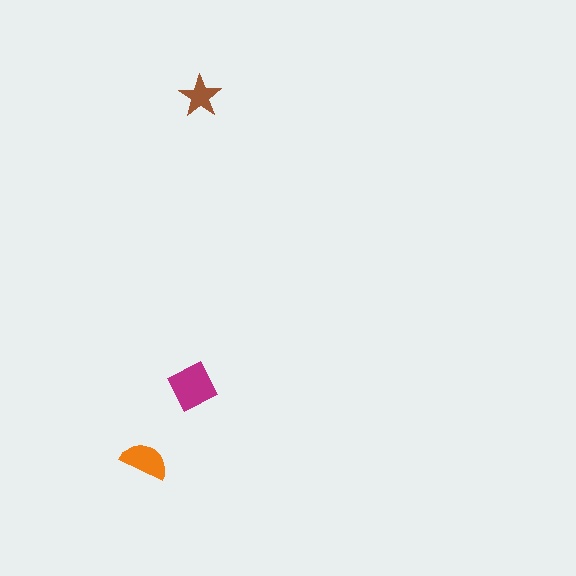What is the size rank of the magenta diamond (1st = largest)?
1st.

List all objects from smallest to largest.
The brown star, the orange semicircle, the magenta diamond.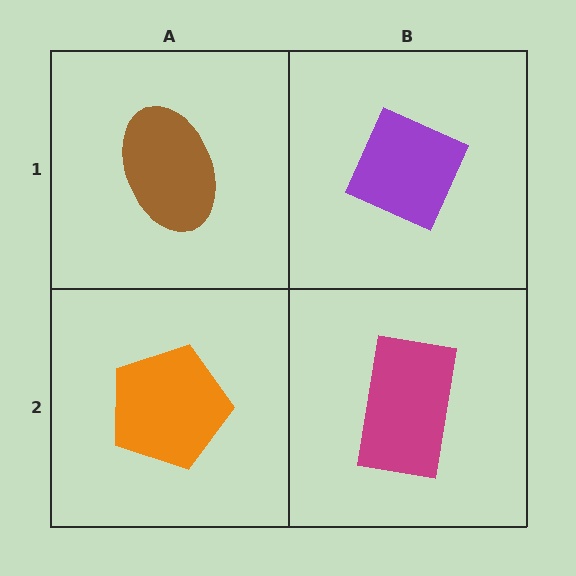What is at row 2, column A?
An orange pentagon.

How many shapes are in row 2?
2 shapes.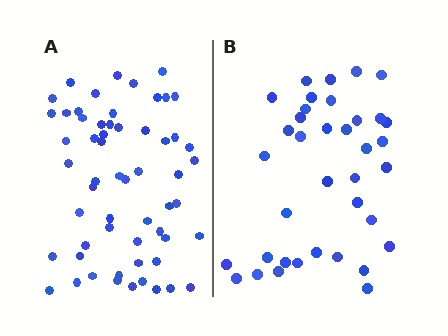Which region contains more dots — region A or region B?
Region A (the left region) has more dots.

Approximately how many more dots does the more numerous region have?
Region A has approximately 20 more dots than region B.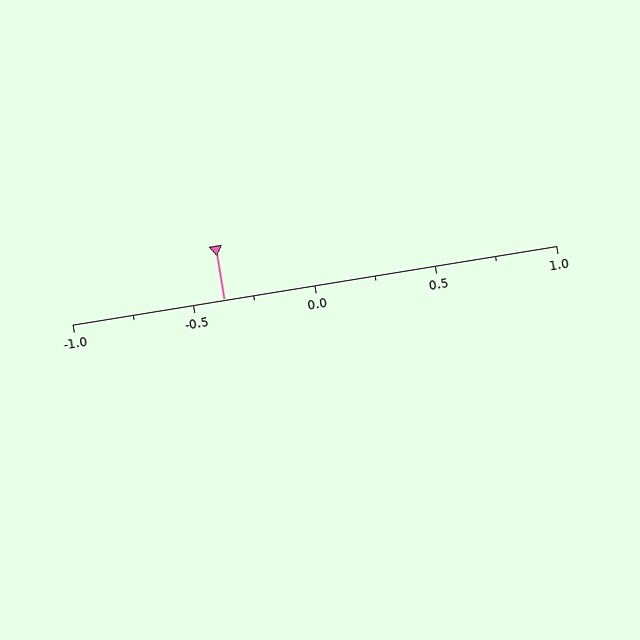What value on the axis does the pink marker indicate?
The marker indicates approximately -0.38.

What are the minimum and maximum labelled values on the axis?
The axis runs from -1.0 to 1.0.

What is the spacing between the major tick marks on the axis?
The major ticks are spaced 0.5 apart.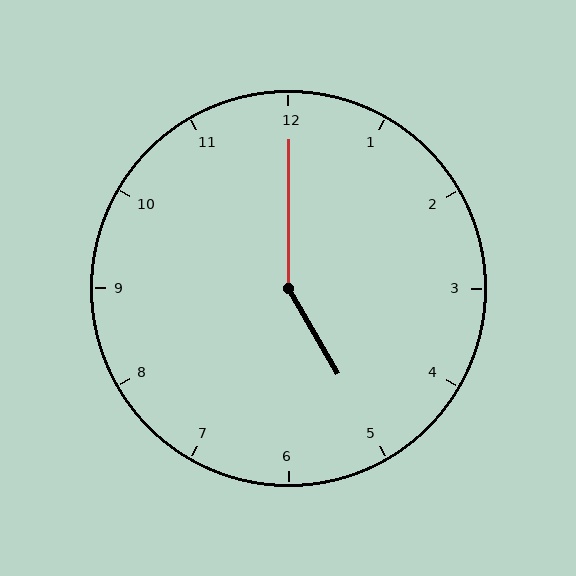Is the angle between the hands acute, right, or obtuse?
It is obtuse.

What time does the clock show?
5:00.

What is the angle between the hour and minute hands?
Approximately 150 degrees.